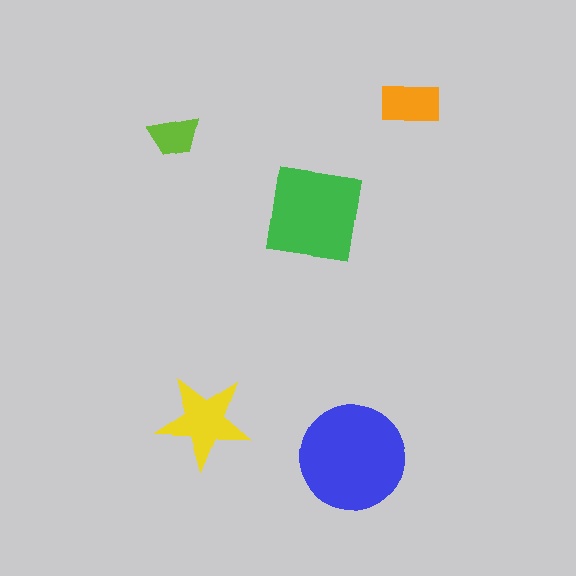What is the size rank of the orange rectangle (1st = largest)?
4th.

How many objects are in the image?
There are 5 objects in the image.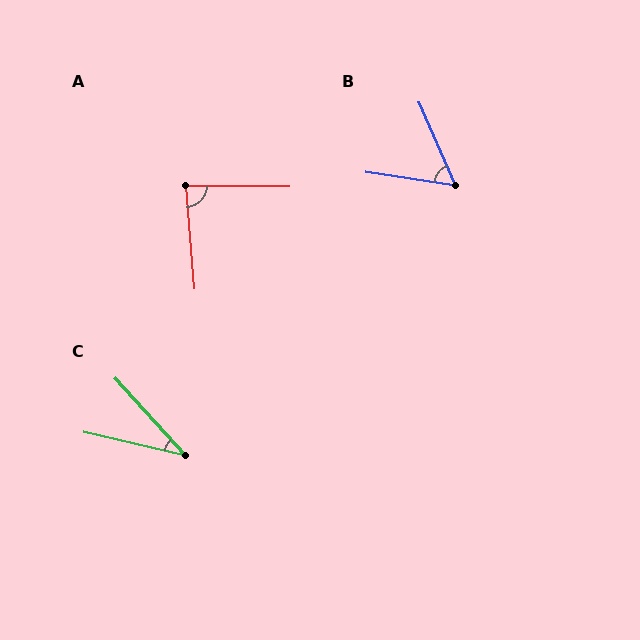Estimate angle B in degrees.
Approximately 58 degrees.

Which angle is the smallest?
C, at approximately 35 degrees.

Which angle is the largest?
A, at approximately 85 degrees.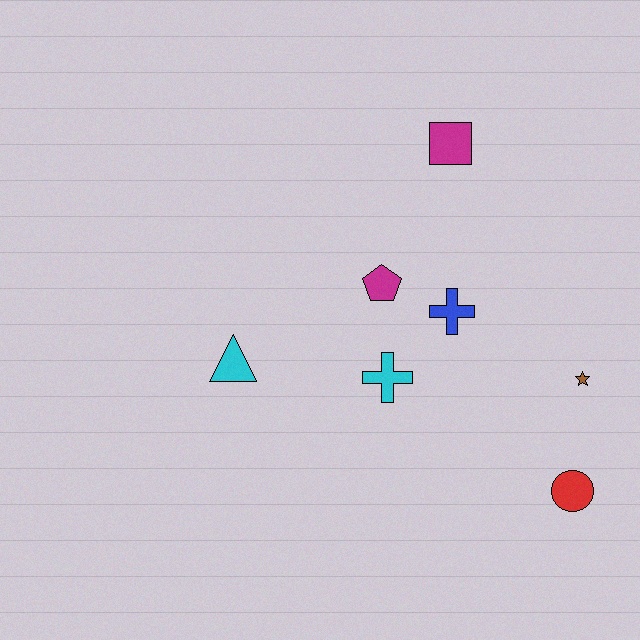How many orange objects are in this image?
There are no orange objects.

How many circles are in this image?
There is 1 circle.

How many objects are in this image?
There are 7 objects.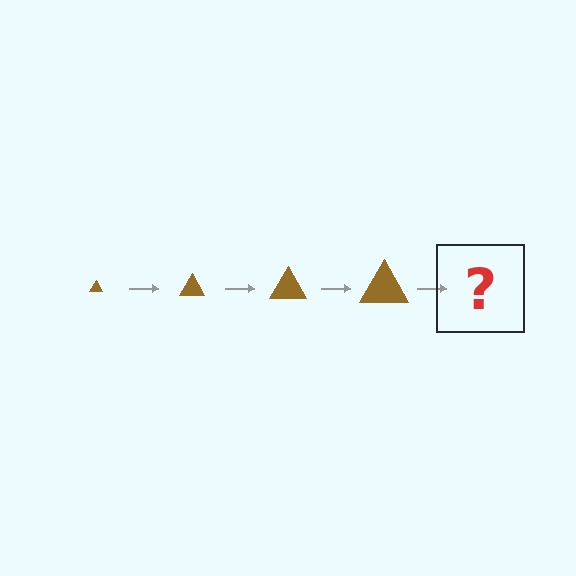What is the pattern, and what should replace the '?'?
The pattern is that the triangle gets progressively larger each step. The '?' should be a brown triangle, larger than the previous one.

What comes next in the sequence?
The next element should be a brown triangle, larger than the previous one.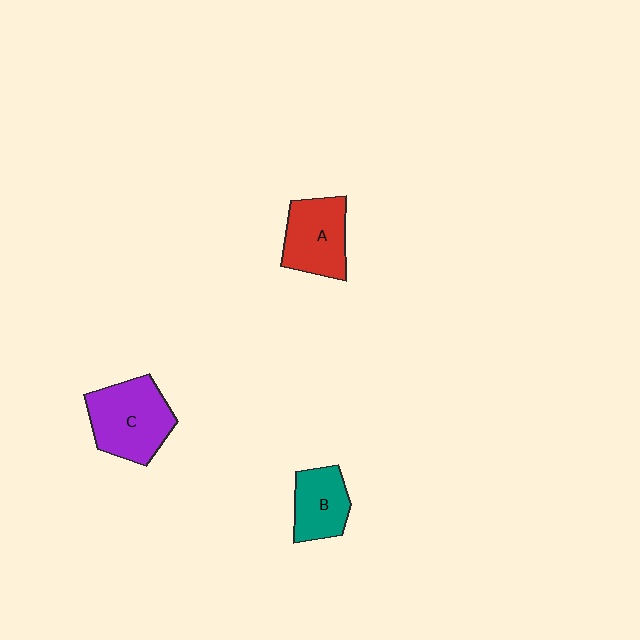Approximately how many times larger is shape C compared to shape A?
Approximately 1.2 times.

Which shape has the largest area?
Shape C (purple).